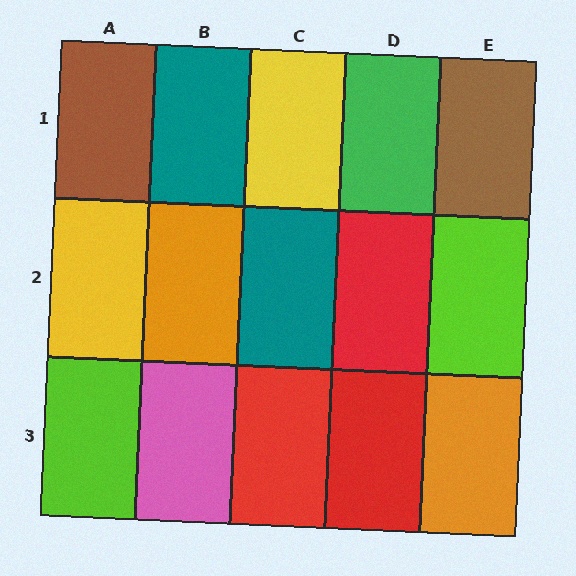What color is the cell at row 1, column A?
Brown.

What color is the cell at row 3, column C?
Red.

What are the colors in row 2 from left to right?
Yellow, orange, teal, red, lime.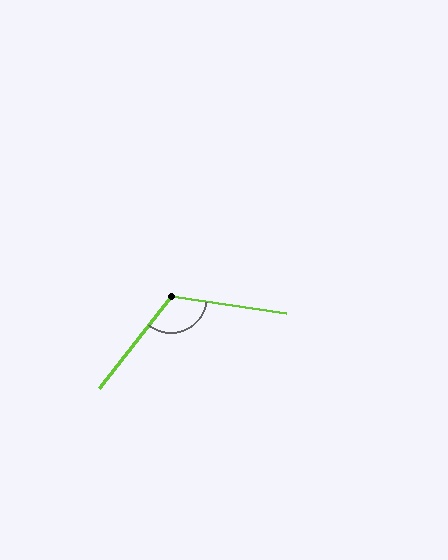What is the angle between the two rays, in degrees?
Approximately 120 degrees.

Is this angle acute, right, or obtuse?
It is obtuse.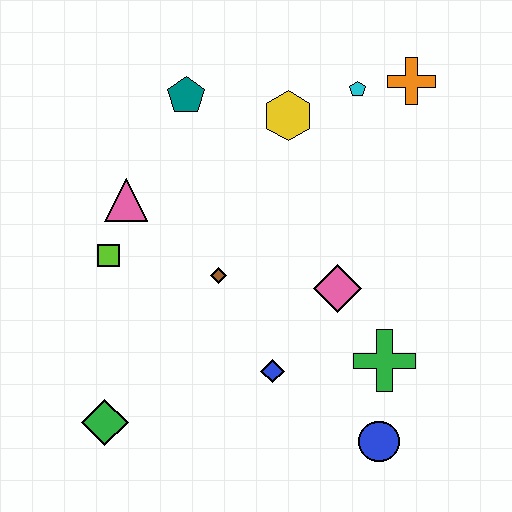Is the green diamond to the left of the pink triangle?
Yes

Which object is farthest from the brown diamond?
The orange cross is farthest from the brown diamond.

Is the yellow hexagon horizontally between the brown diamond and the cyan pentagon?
Yes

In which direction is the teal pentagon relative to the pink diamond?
The teal pentagon is above the pink diamond.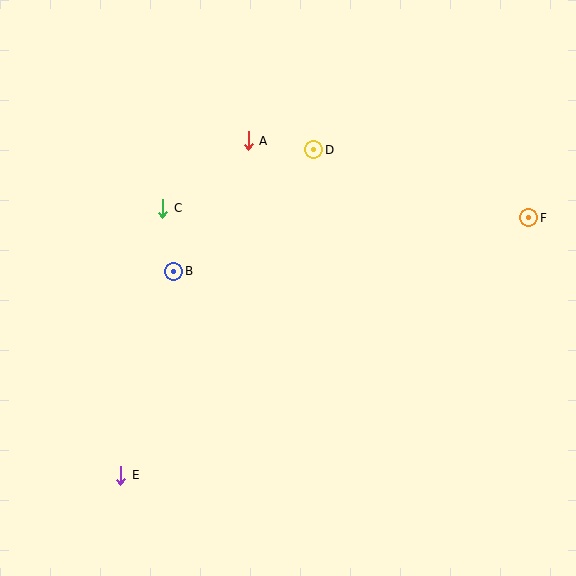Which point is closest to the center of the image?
Point B at (174, 271) is closest to the center.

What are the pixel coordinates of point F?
Point F is at (529, 218).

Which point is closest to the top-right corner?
Point F is closest to the top-right corner.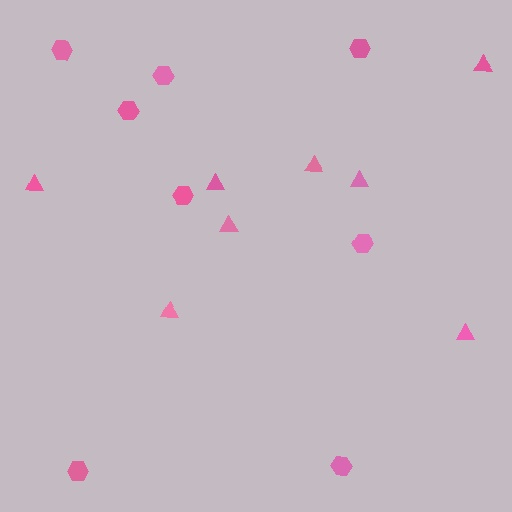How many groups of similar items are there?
There are 2 groups: one group of triangles (8) and one group of hexagons (8).